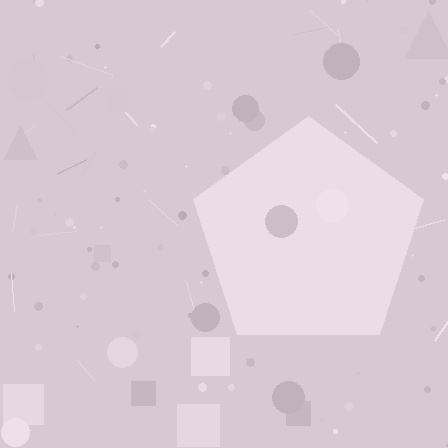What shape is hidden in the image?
A pentagon is hidden in the image.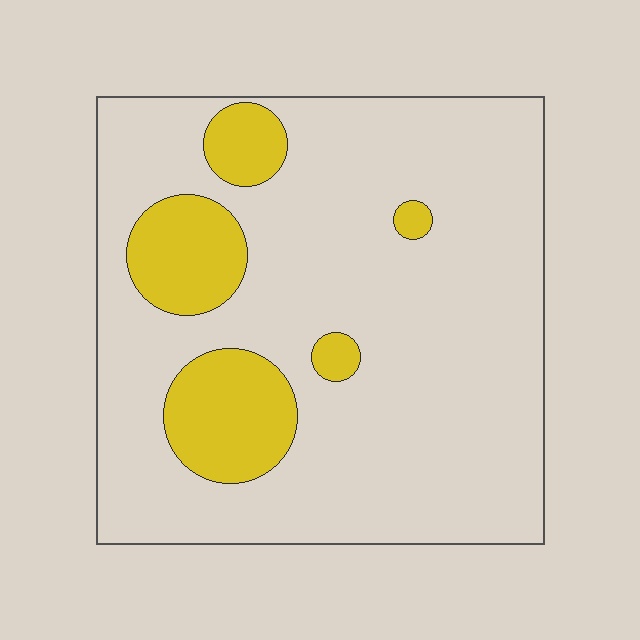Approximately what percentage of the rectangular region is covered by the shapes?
Approximately 15%.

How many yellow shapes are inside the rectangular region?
5.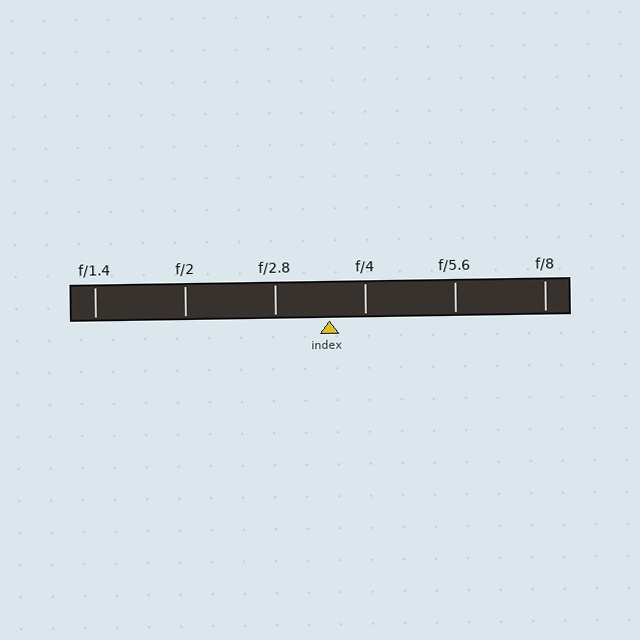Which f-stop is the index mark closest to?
The index mark is closest to f/4.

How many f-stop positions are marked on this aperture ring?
There are 6 f-stop positions marked.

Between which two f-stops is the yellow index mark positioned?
The index mark is between f/2.8 and f/4.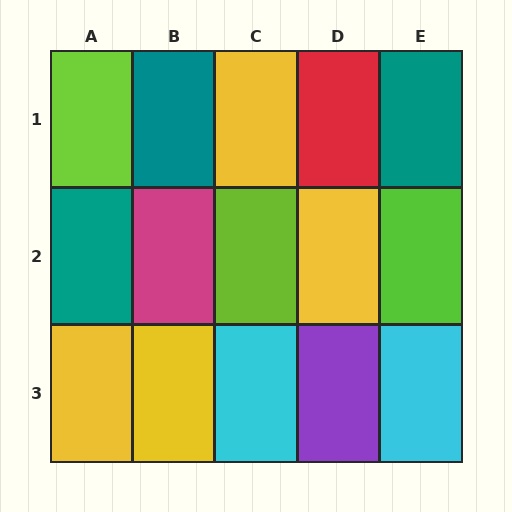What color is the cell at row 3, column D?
Purple.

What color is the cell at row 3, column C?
Cyan.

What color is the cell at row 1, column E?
Teal.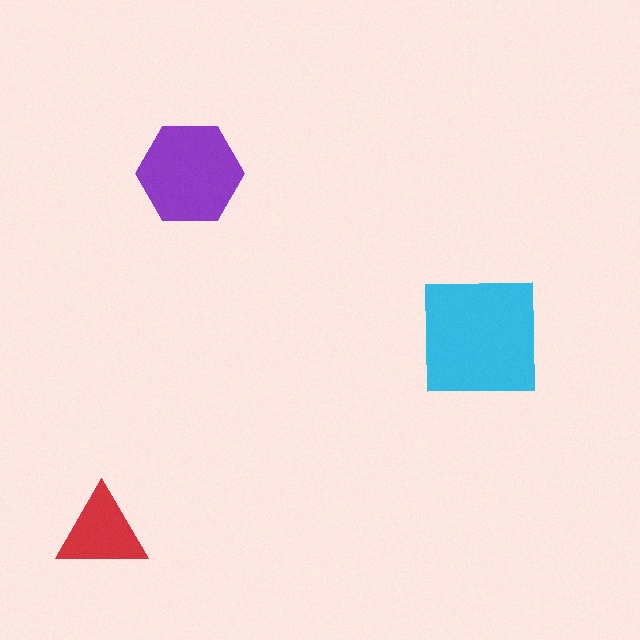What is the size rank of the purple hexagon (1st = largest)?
2nd.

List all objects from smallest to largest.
The red triangle, the purple hexagon, the cyan square.